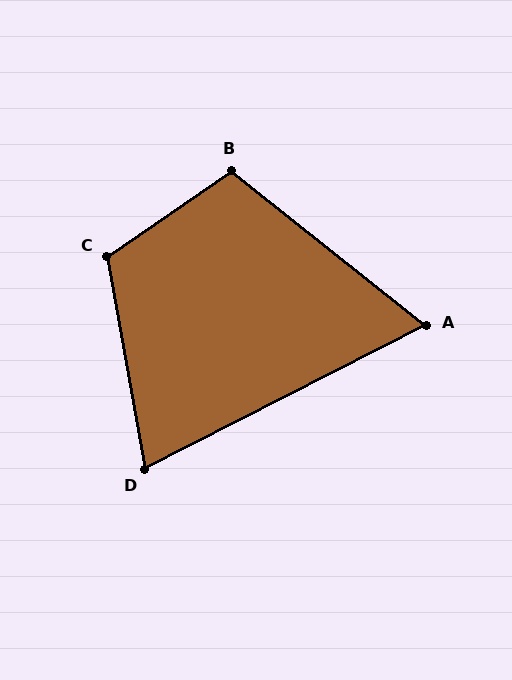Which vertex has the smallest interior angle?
A, at approximately 66 degrees.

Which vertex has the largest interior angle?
C, at approximately 114 degrees.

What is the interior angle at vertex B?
Approximately 107 degrees (obtuse).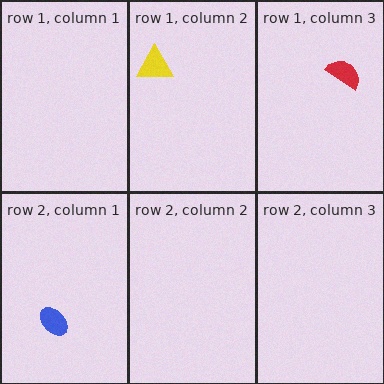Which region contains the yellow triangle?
The row 1, column 2 region.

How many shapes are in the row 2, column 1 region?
1.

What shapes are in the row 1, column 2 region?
The yellow triangle.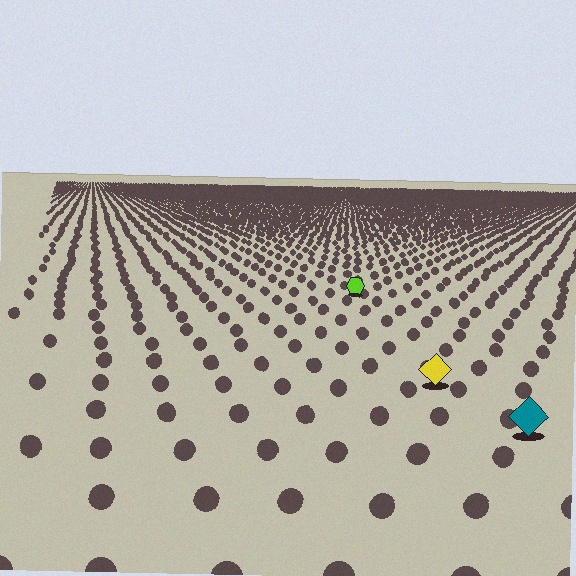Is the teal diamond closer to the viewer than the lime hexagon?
Yes. The teal diamond is closer — you can tell from the texture gradient: the ground texture is coarser near it.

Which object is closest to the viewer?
The teal diamond is closest. The texture marks near it are larger and more spread out.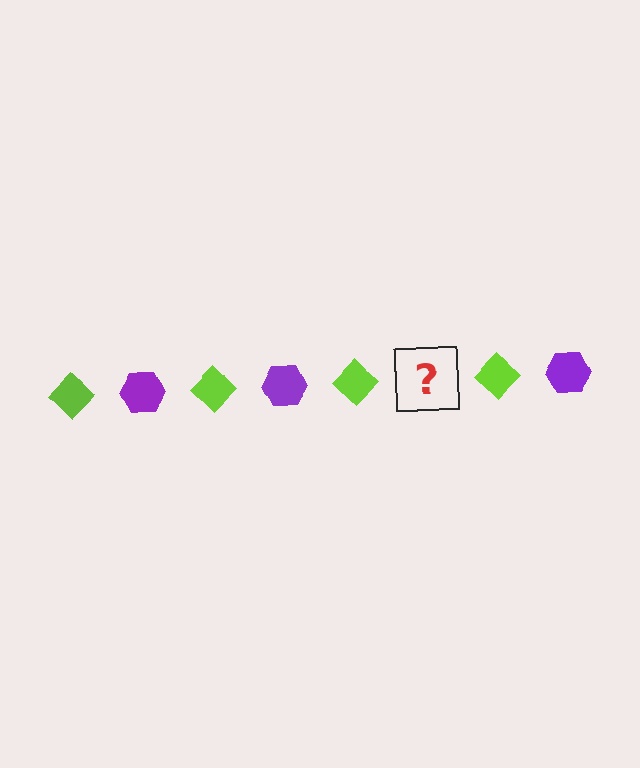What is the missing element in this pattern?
The missing element is a purple hexagon.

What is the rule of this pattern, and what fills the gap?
The rule is that the pattern alternates between lime diamond and purple hexagon. The gap should be filled with a purple hexagon.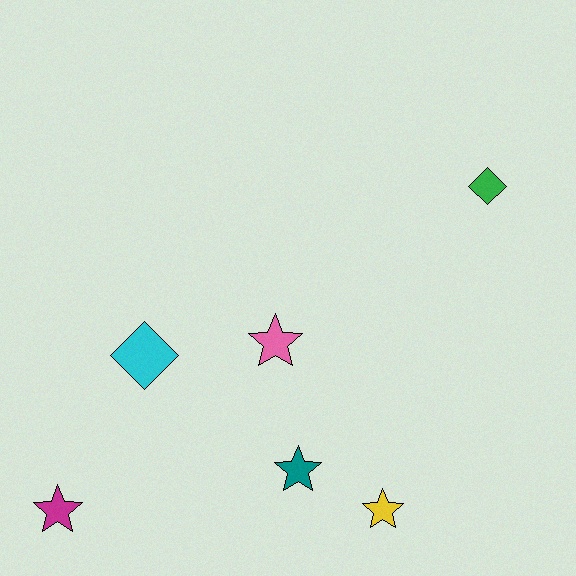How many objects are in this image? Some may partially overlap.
There are 6 objects.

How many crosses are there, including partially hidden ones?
There are no crosses.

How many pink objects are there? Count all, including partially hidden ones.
There is 1 pink object.